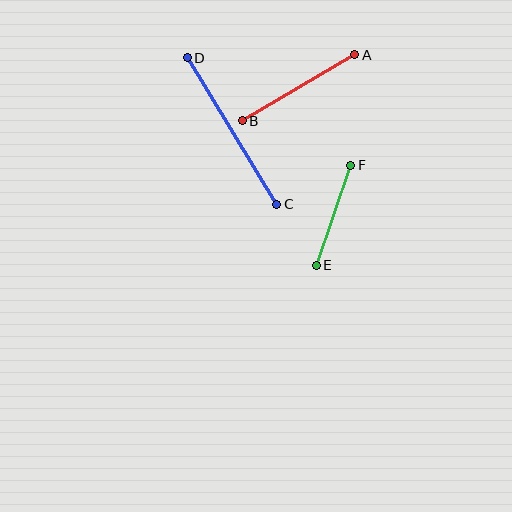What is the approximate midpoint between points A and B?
The midpoint is at approximately (298, 88) pixels.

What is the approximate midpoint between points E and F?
The midpoint is at approximately (333, 215) pixels.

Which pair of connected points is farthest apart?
Points C and D are farthest apart.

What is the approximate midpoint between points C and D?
The midpoint is at approximately (232, 131) pixels.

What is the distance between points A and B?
The distance is approximately 131 pixels.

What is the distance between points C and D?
The distance is approximately 172 pixels.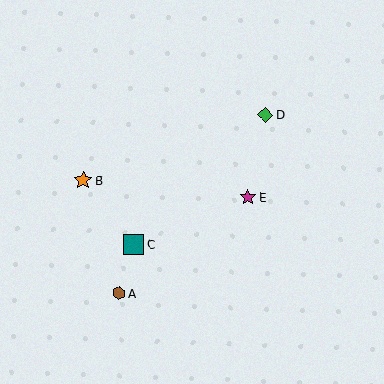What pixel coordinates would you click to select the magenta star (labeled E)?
Click at (248, 197) to select the magenta star E.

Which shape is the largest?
The teal square (labeled C) is the largest.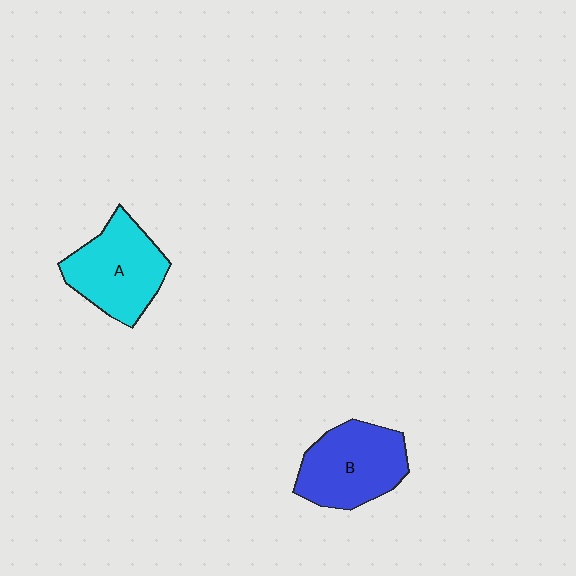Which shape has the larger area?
Shape B (blue).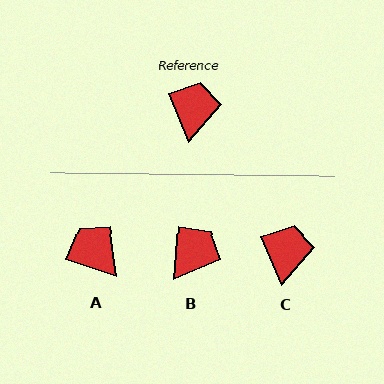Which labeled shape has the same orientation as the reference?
C.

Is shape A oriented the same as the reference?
No, it is off by about 49 degrees.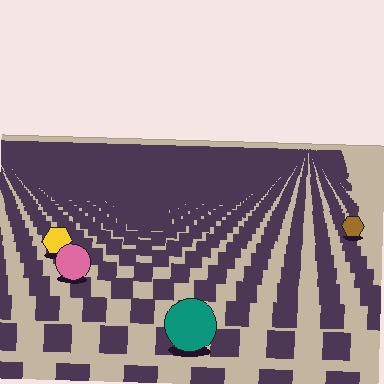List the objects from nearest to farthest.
From nearest to farthest: the teal circle, the pink circle, the yellow hexagon, the brown hexagon.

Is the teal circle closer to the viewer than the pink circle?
Yes. The teal circle is closer — you can tell from the texture gradient: the ground texture is coarser near it.